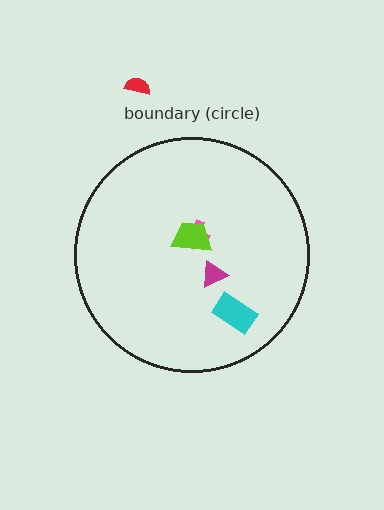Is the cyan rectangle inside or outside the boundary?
Inside.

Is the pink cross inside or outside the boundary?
Inside.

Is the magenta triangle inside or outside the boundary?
Inside.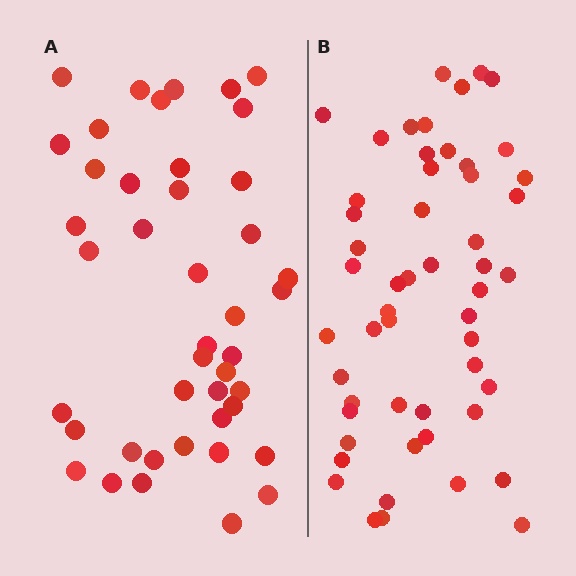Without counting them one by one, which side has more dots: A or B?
Region B (the right region) has more dots.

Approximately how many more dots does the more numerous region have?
Region B has roughly 10 or so more dots than region A.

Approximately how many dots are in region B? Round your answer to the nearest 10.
About 50 dots. (The exact count is 53, which rounds to 50.)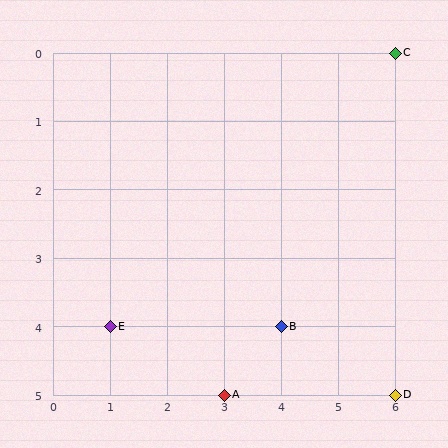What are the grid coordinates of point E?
Point E is at grid coordinates (1, 4).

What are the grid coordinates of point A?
Point A is at grid coordinates (3, 5).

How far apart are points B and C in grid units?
Points B and C are 2 columns and 4 rows apart (about 4.5 grid units diagonally).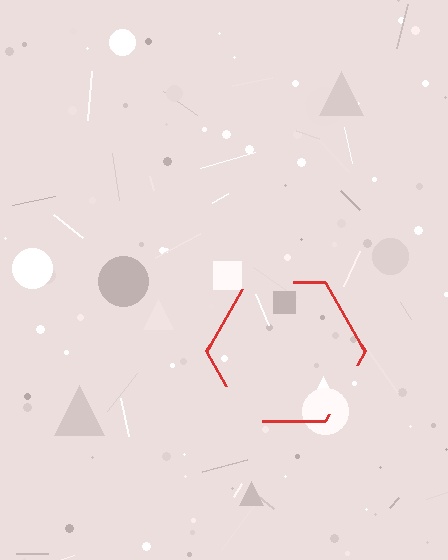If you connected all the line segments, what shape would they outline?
They would outline a hexagon.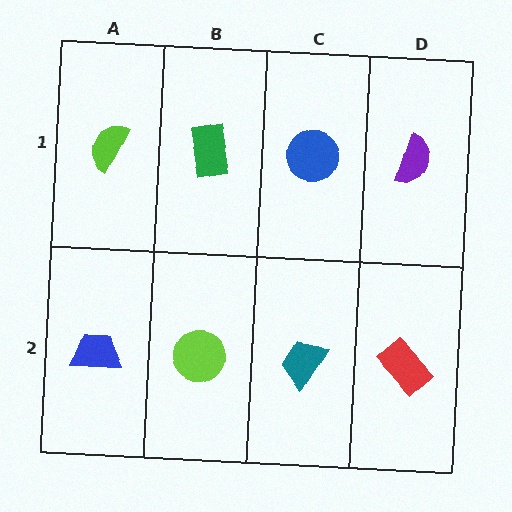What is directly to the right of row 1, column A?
A green rectangle.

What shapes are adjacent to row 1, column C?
A teal trapezoid (row 2, column C), a green rectangle (row 1, column B), a purple semicircle (row 1, column D).